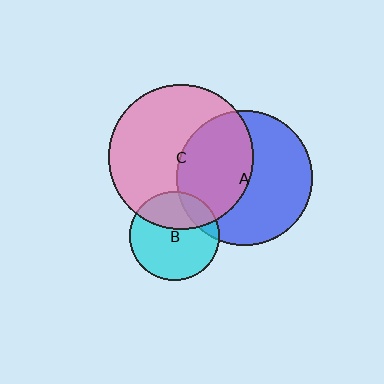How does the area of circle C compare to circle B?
Approximately 2.6 times.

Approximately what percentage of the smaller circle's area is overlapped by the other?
Approximately 45%.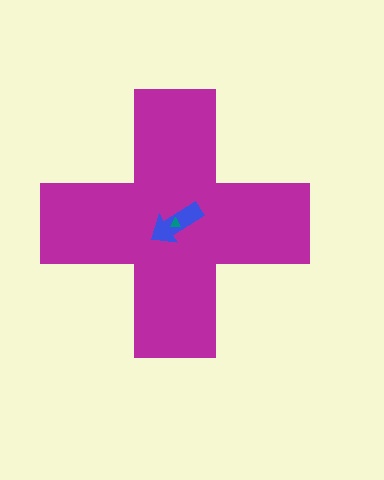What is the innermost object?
The teal triangle.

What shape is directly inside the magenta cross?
The blue arrow.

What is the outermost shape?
The magenta cross.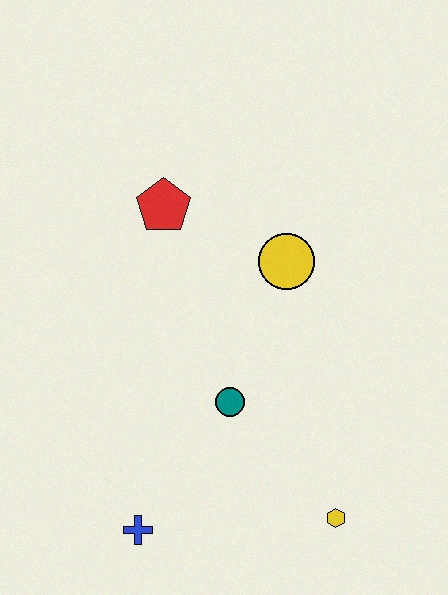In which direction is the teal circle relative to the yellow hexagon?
The teal circle is above the yellow hexagon.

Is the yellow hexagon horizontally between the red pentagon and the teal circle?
No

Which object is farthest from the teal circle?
The red pentagon is farthest from the teal circle.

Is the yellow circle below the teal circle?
No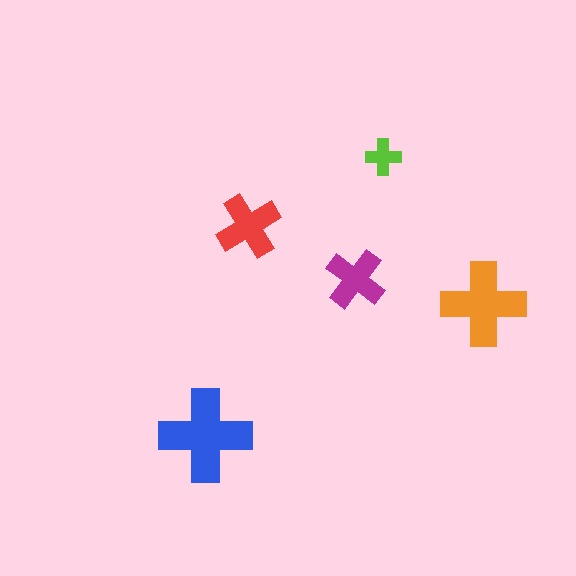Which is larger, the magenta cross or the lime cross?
The magenta one.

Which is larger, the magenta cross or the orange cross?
The orange one.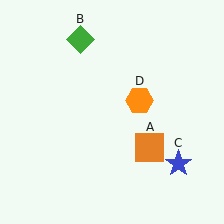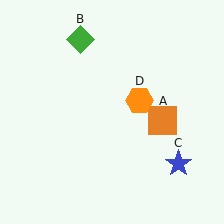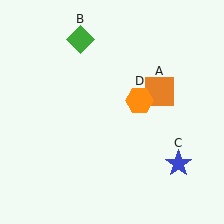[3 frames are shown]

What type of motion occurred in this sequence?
The orange square (object A) rotated counterclockwise around the center of the scene.